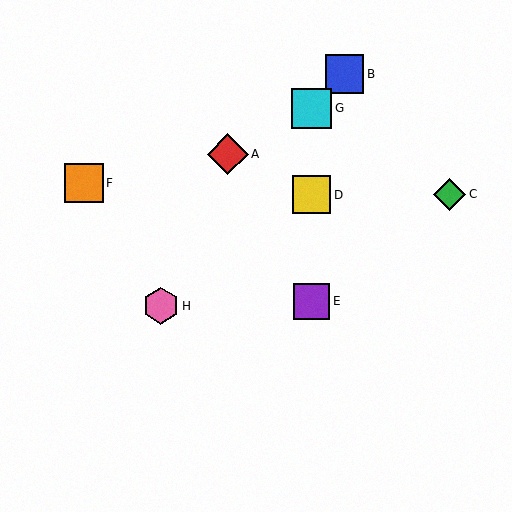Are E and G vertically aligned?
Yes, both are at x≈312.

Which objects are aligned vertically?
Objects D, E, G are aligned vertically.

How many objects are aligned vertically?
3 objects (D, E, G) are aligned vertically.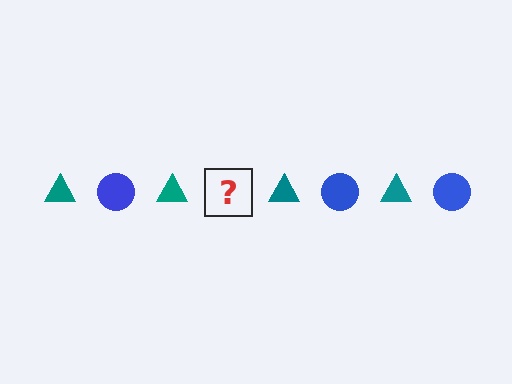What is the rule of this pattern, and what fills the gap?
The rule is that the pattern alternates between teal triangle and blue circle. The gap should be filled with a blue circle.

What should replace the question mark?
The question mark should be replaced with a blue circle.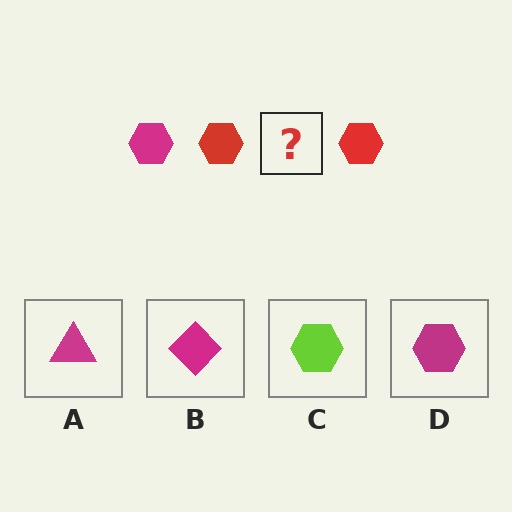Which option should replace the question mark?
Option D.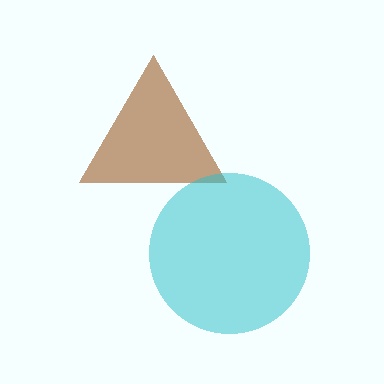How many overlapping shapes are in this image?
There are 2 overlapping shapes in the image.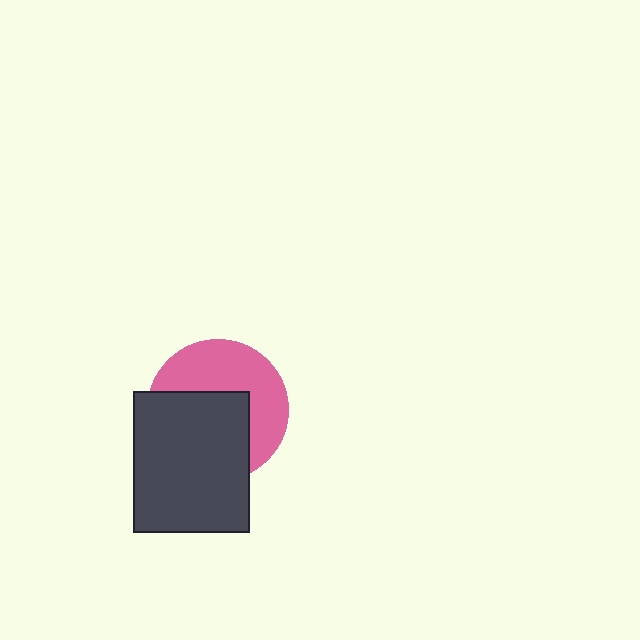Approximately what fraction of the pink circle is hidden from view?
Roughly 51% of the pink circle is hidden behind the dark gray rectangle.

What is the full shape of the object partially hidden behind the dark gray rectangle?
The partially hidden object is a pink circle.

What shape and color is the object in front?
The object in front is a dark gray rectangle.